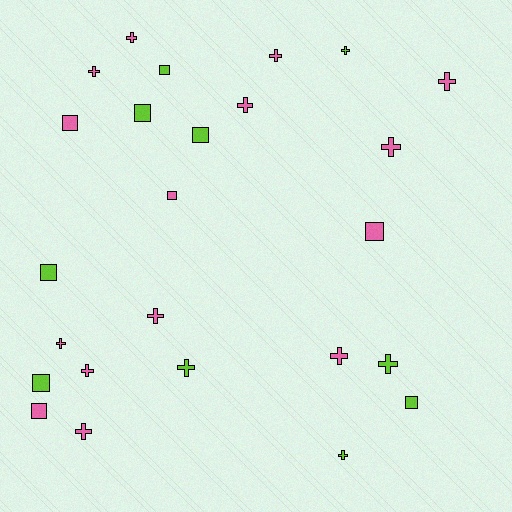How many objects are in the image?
There are 25 objects.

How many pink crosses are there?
There are 11 pink crosses.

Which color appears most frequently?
Pink, with 15 objects.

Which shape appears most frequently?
Cross, with 15 objects.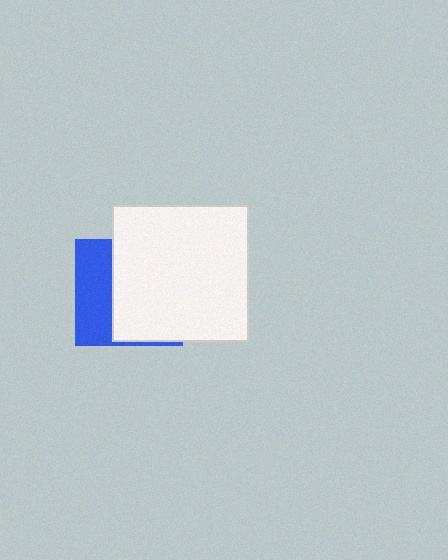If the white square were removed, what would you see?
You would see the complete blue square.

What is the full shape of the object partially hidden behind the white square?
The partially hidden object is a blue square.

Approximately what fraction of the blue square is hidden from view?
Roughly 64% of the blue square is hidden behind the white square.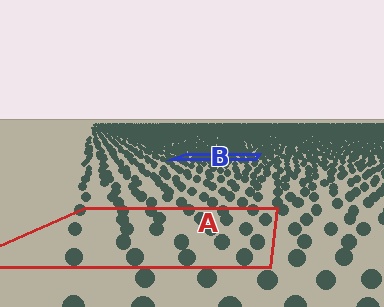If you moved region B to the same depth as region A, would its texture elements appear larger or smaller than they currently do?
They would appear larger. At a closer depth, the same texture elements are projected at a bigger on-screen size.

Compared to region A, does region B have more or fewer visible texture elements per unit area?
Region B has more texture elements per unit area — they are packed more densely because it is farther away.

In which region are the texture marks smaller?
The texture marks are smaller in region B, because it is farther away.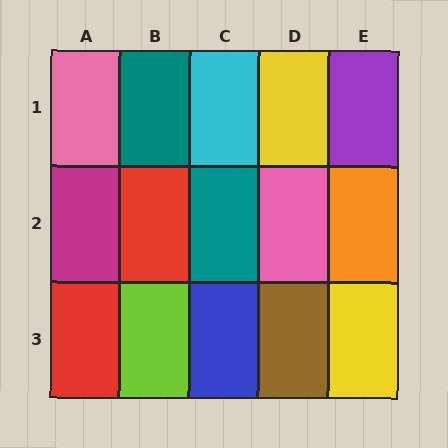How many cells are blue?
1 cell is blue.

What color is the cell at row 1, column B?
Teal.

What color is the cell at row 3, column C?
Blue.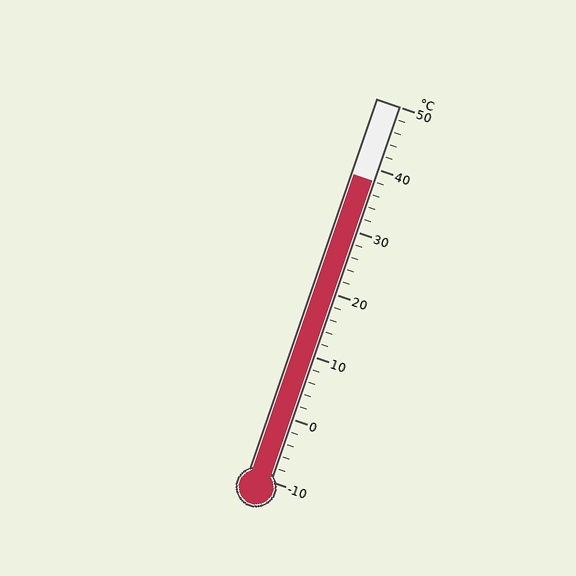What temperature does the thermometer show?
The thermometer shows approximately 38°C.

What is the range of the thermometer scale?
The thermometer scale ranges from -10°C to 50°C.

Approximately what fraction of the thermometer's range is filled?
The thermometer is filled to approximately 80% of its range.